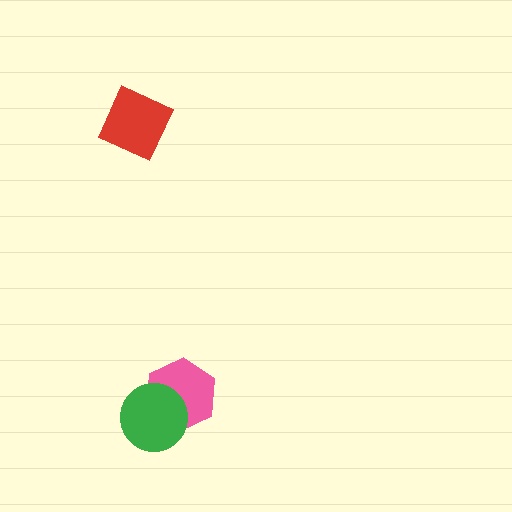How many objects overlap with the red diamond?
0 objects overlap with the red diamond.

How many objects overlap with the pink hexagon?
1 object overlaps with the pink hexagon.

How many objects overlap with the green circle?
1 object overlaps with the green circle.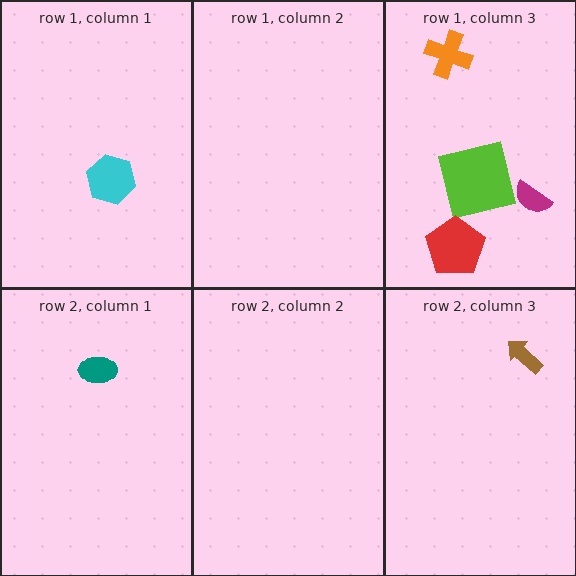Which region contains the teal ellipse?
The row 2, column 1 region.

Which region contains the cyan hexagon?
The row 1, column 1 region.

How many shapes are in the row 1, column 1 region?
1.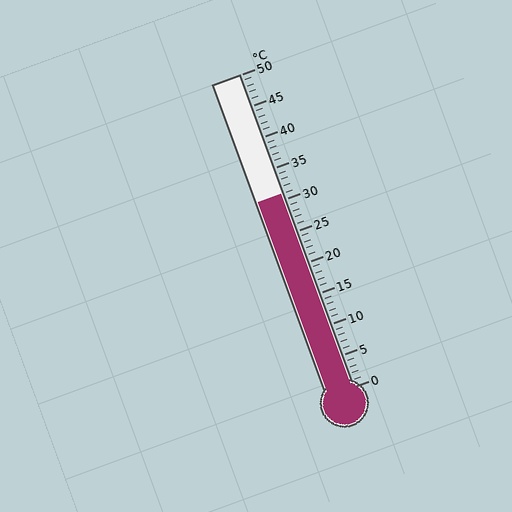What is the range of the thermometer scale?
The thermometer scale ranges from 0°C to 50°C.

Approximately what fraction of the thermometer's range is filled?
The thermometer is filled to approximately 60% of its range.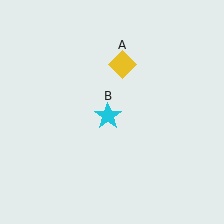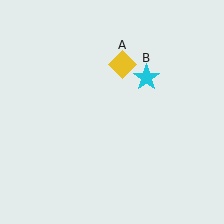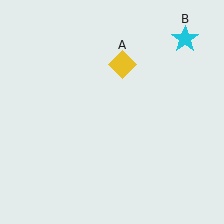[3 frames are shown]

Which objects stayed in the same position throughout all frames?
Yellow diamond (object A) remained stationary.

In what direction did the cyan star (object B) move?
The cyan star (object B) moved up and to the right.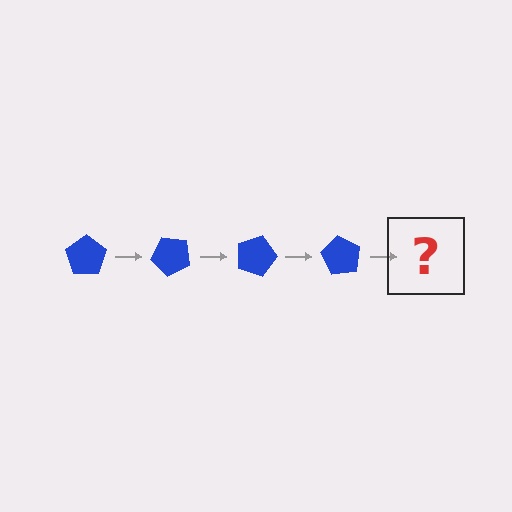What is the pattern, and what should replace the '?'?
The pattern is that the pentagon rotates 45 degrees each step. The '?' should be a blue pentagon rotated 180 degrees.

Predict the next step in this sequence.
The next step is a blue pentagon rotated 180 degrees.